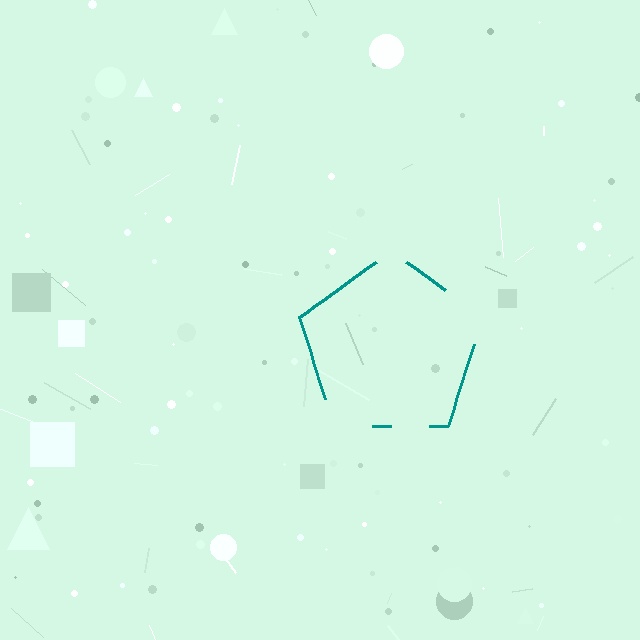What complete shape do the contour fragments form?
The contour fragments form a pentagon.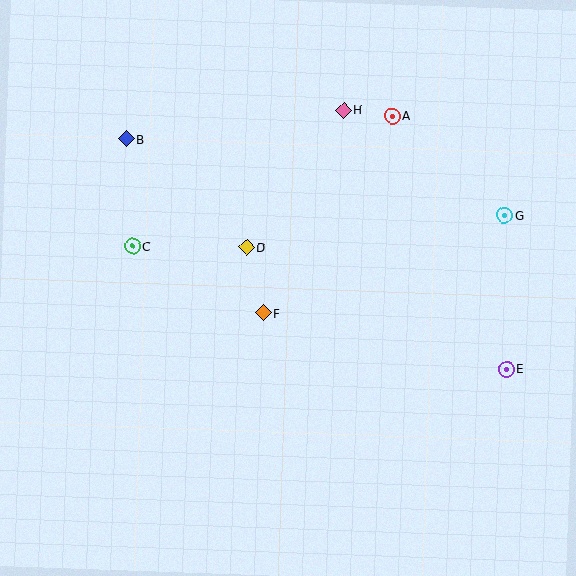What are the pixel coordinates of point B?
Point B is at (126, 139).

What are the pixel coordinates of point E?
Point E is at (507, 369).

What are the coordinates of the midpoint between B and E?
The midpoint between B and E is at (317, 254).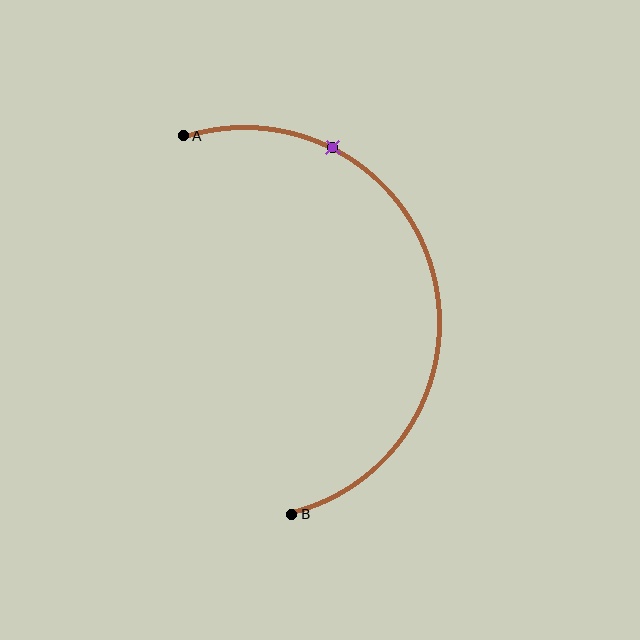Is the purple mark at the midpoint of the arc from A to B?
No. The purple mark lies on the arc but is closer to endpoint A. The arc midpoint would be at the point on the curve equidistant along the arc from both A and B.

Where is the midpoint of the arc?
The arc midpoint is the point on the curve farthest from the straight line joining A and B. It sits to the right of that line.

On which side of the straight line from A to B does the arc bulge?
The arc bulges to the right of the straight line connecting A and B.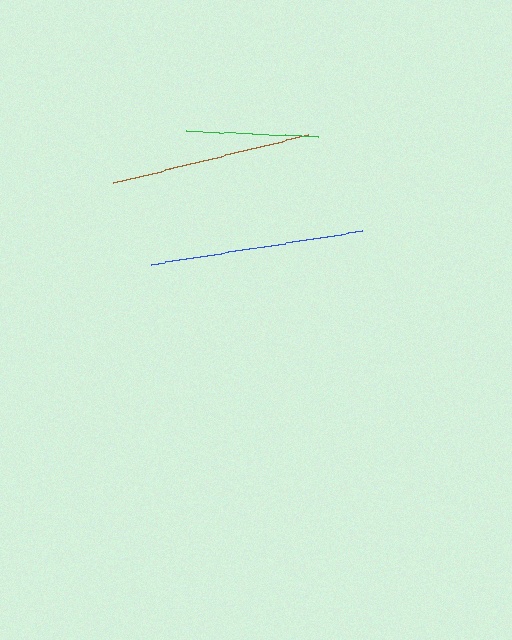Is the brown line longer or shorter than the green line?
The brown line is longer than the green line.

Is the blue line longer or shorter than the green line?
The blue line is longer than the green line.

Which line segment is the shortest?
The green line is the shortest at approximately 132 pixels.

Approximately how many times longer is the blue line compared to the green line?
The blue line is approximately 1.6 times the length of the green line.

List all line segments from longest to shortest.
From longest to shortest: blue, brown, green.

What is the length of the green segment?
The green segment is approximately 132 pixels long.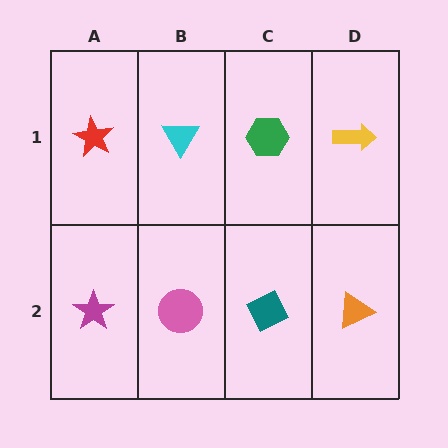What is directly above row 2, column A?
A red star.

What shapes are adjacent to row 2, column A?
A red star (row 1, column A), a pink circle (row 2, column B).